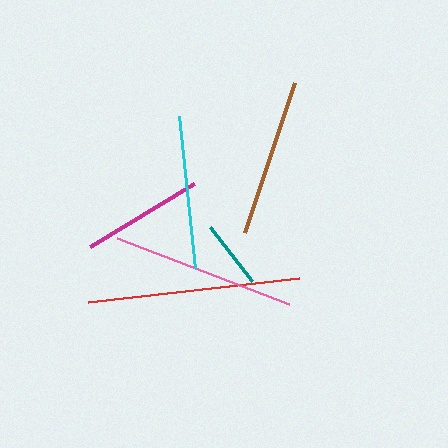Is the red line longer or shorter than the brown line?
The red line is longer than the brown line.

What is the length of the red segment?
The red segment is approximately 213 pixels long.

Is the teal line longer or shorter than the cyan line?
The cyan line is longer than the teal line.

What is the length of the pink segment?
The pink segment is approximately 184 pixels long.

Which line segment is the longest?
The red line is the longest at approximately 213 pixels.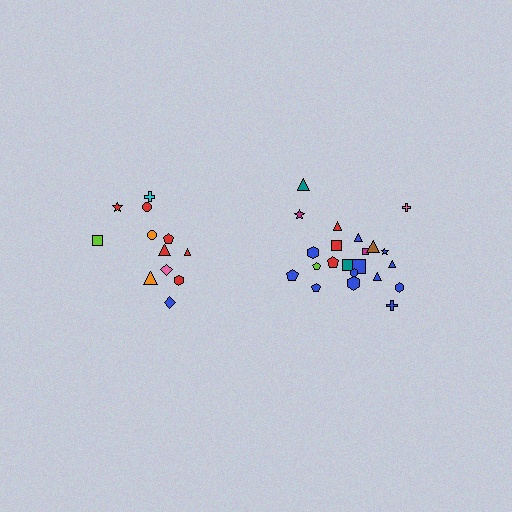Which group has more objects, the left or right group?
The right group.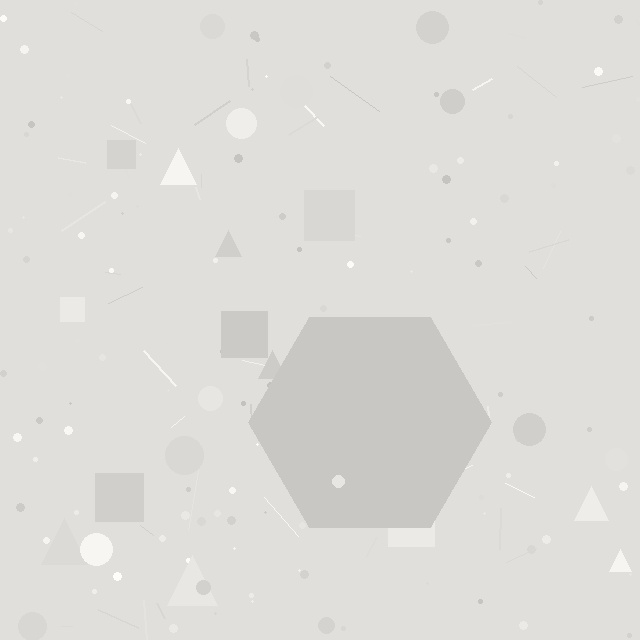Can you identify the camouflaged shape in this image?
The camouflaged shape is a hexagon.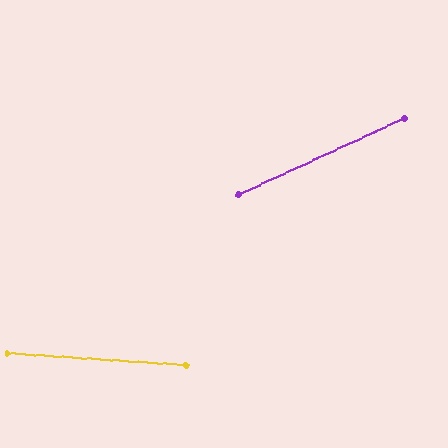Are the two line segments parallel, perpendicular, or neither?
Neither parallel nor perpendicular — they differ by about 28°.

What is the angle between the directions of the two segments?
Approximately 28 degrees.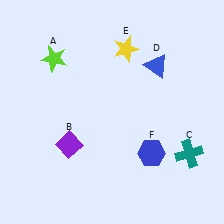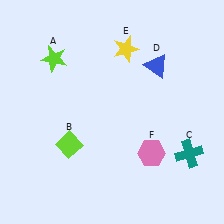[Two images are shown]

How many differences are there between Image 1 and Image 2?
There are 2 differences between the two images.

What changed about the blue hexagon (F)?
In Image 1, F is blue. In Image 2, it changed to pink.